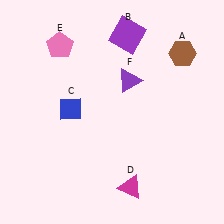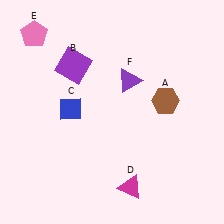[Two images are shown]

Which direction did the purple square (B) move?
The purple square (B) moved left.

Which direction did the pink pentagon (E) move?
The pink pentagon (E) moved left.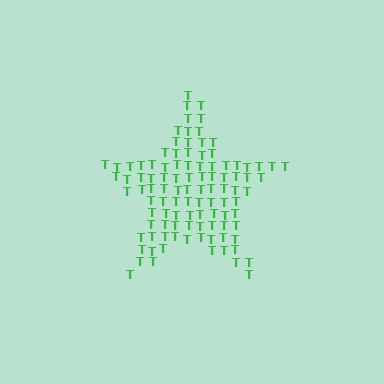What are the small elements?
The small elements are letter T's.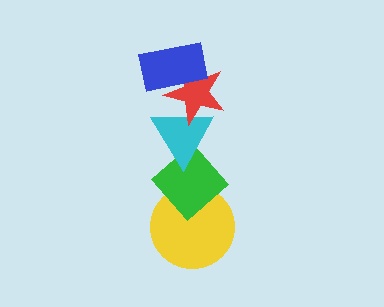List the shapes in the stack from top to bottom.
From top to bottom: the blue rectangle, the red star, the cyan triangle, the green diamond, the yellow circle.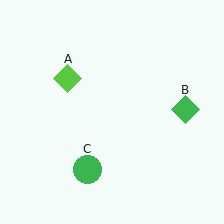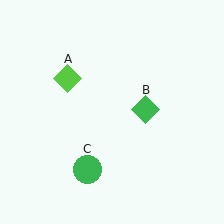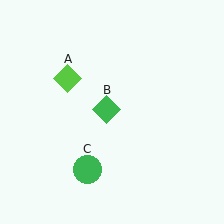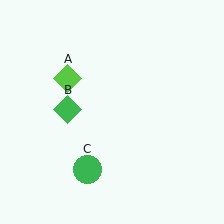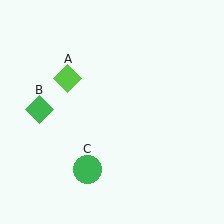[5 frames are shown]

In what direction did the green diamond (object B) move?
The green diamond (object B) moved left.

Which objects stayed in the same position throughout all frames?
Lime diamond (object A) and green circle (object C) remained stationary.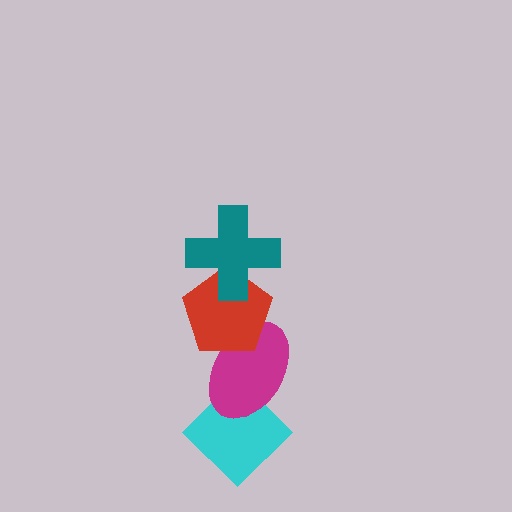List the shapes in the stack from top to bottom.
From top to bottom: the teal cross, the red pentagon, the magenta ellipse, the cyan diamond.